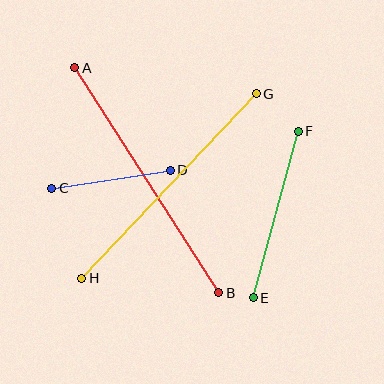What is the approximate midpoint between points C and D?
The midpoint is at approximately (111, 179) pixels.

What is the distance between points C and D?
The distance is approximately 120 pixels.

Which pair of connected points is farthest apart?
Points A and B are farthest apart.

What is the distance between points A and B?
The distance is approximately 267 pixels.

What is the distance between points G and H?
The distance is approximately 254 pixels.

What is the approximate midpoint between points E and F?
The midpoint is at approximately (276, 214) pixels.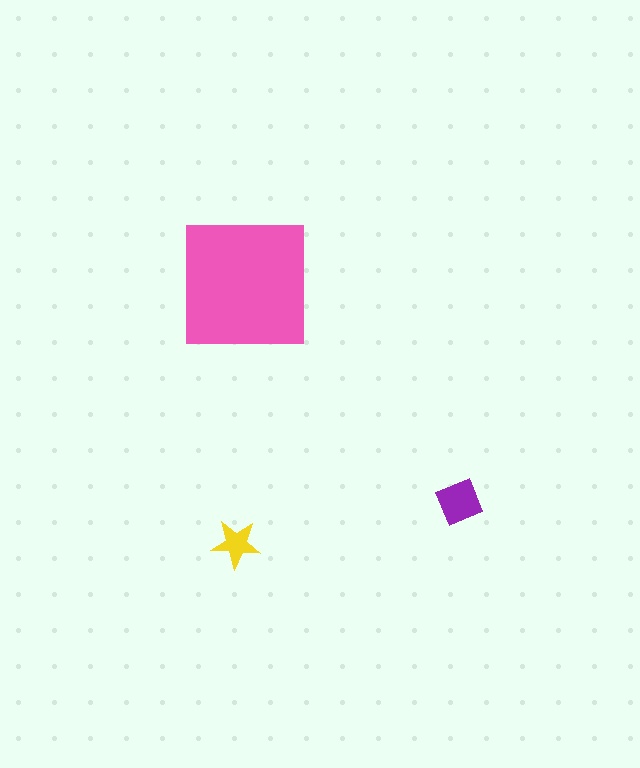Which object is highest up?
The pink square is topmost.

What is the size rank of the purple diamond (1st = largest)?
2nd.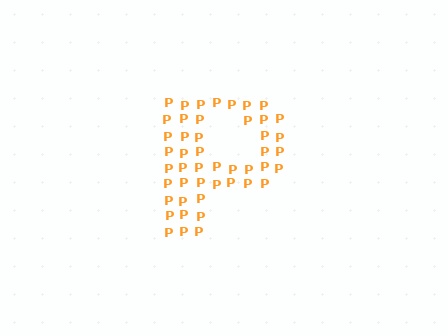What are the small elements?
The small elements are letter P's.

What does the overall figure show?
The overall figure shows the letter P.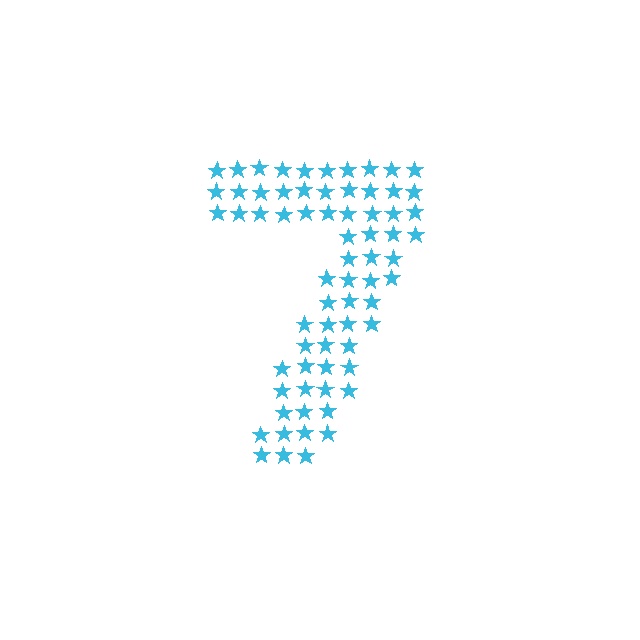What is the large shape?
The large shape is the digit 7.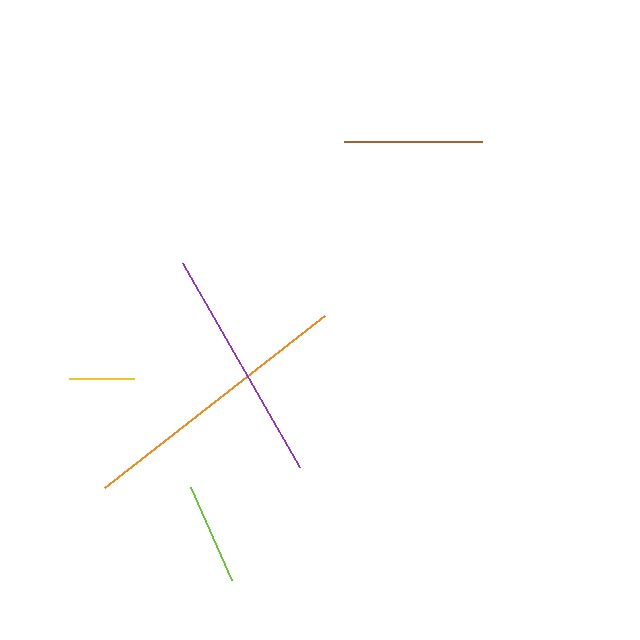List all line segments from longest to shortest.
From longest to shortest: orange, purple, brown, lime, yellow.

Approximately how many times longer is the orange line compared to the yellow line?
The orange line is approximately 4.3 times the length of the yellow line.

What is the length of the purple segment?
The purple segment is approximately 235 pixels long.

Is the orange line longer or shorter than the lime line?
The orange line is longer than the lime line.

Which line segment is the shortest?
The yellow line is the shortest at approximately 64 pixels.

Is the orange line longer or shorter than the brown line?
The orange line is longer than the brown line.